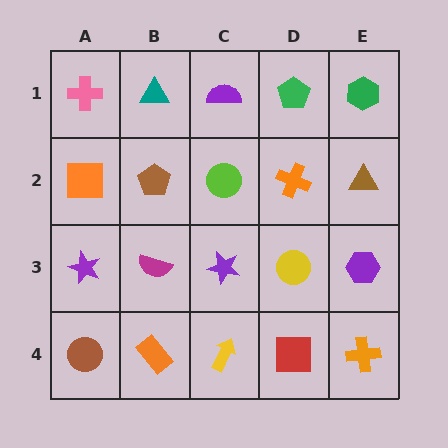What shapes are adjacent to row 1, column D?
An orange cross (row 2, column D), a purple semicircle (row 1, column C), a green hexagon (row 1, column E).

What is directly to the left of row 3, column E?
A yellow circle.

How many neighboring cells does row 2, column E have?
3.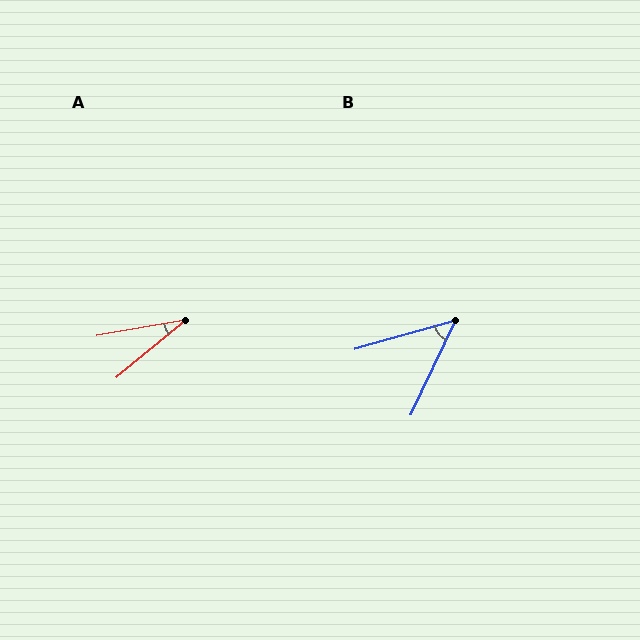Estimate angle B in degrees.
Approximately 49 degrees.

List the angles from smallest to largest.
A (30°), B (49°).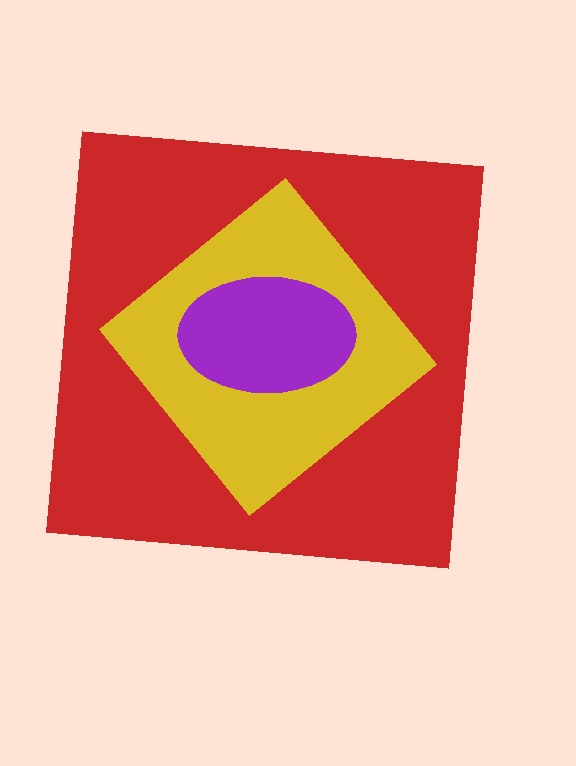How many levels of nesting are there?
3.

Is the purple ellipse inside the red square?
Yes.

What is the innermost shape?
The purple ellipse.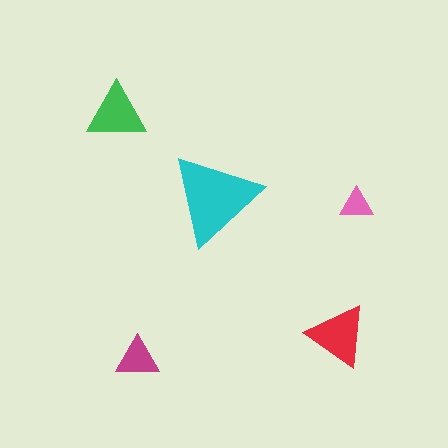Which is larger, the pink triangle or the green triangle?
The green one.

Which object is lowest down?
The magenta triangle is bottommost.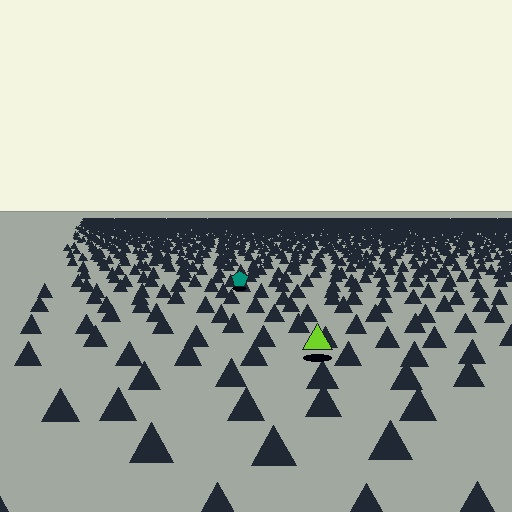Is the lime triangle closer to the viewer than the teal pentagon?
Yes. The lime triangle is closer — you can tell from the texture gradient: the ground texture is coarser near it.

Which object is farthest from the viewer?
The teal pentagon is farthest from the viewer. It appears smaller and the ground texture around it is denser.